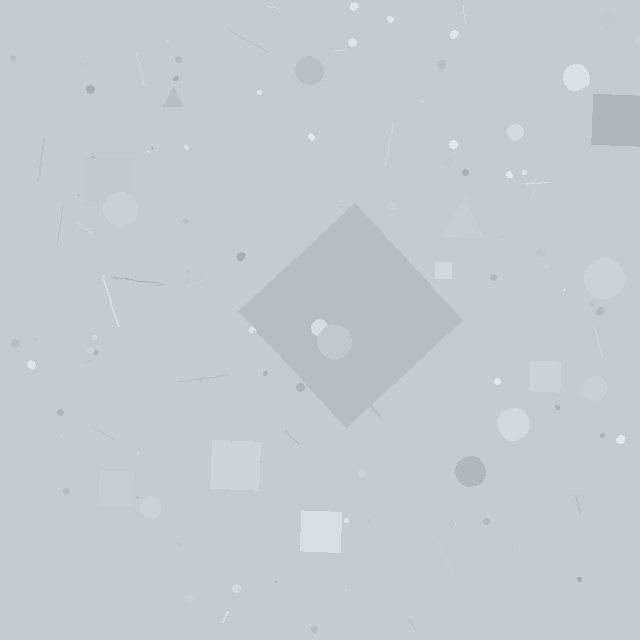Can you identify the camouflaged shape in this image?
The camouflaged shape is a diamond.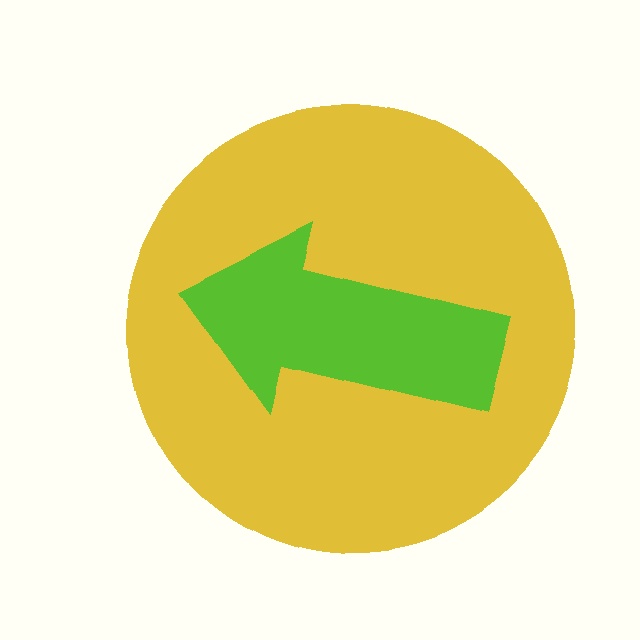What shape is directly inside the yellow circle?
The lime arrow.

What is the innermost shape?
The lime arrow.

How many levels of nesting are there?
2.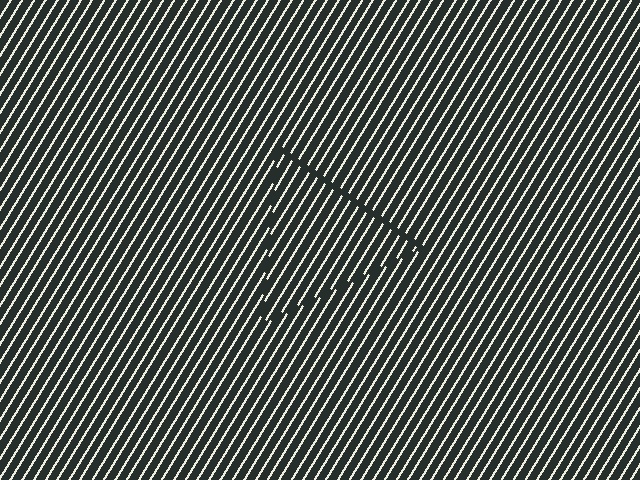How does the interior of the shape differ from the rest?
The interior of the shape contains the same grating, shifted by half a period — the contour is defined by the phase discontinuity where line-ends from the inner and outer gratings abut.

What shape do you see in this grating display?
An illusory triangle. The interior of the shape contains the same grating, shifted by half a period — the contour is defined by the phase discontinuity where line-ends from the inner and outer gratings abut.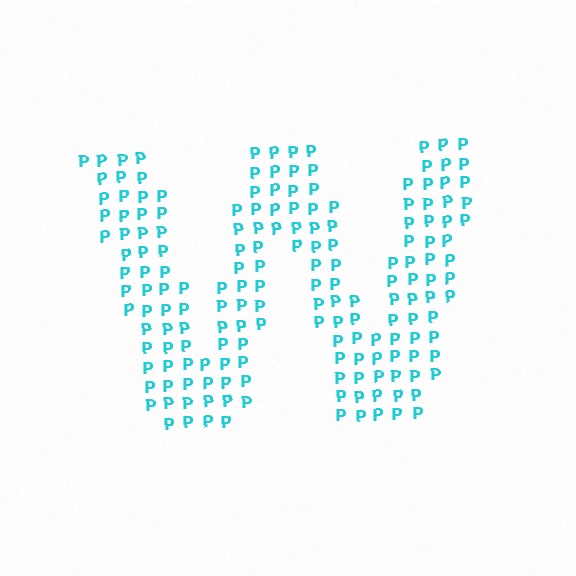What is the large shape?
The large shape is the letter W.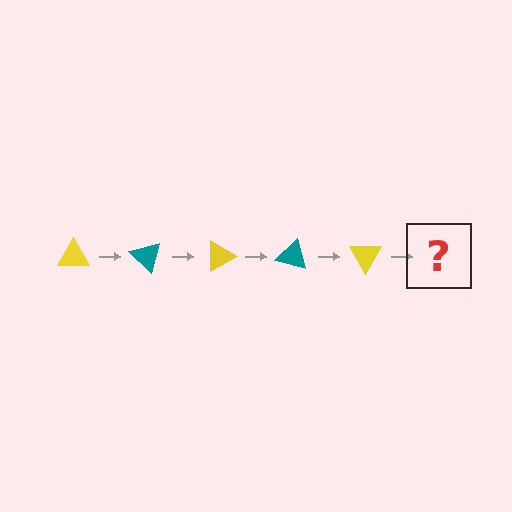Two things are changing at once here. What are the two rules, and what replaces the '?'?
The two rules are that it rotates 45 degrees each step and the color cycles through yellow and teal. The '?' should be a teal triangle, rotated 225 degrees from the start.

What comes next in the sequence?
The next element should be a teal triangle, rotated 225 degrees from the start.